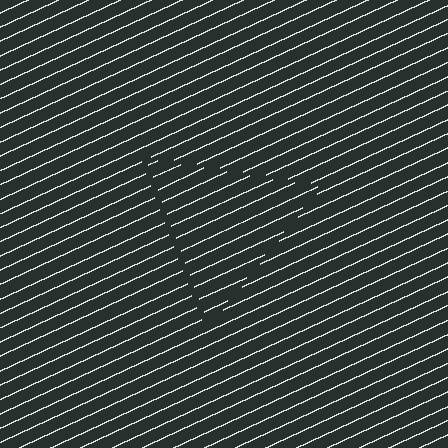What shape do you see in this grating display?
An illusory triangle. The interior of the shape contains the same grating, shifted by half a period — the contour is defined by the phase discontinuity where line-ends from the inner and outer gratings abut.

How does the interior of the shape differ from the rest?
The interior of the shape contains the same grating, shifted by half a period — the contour is defined by the phase discontinuity where line-ends from the inner and outer gratings abut.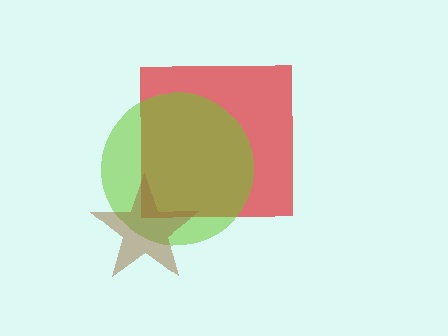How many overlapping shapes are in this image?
There are 3 overlapping shapes in the image.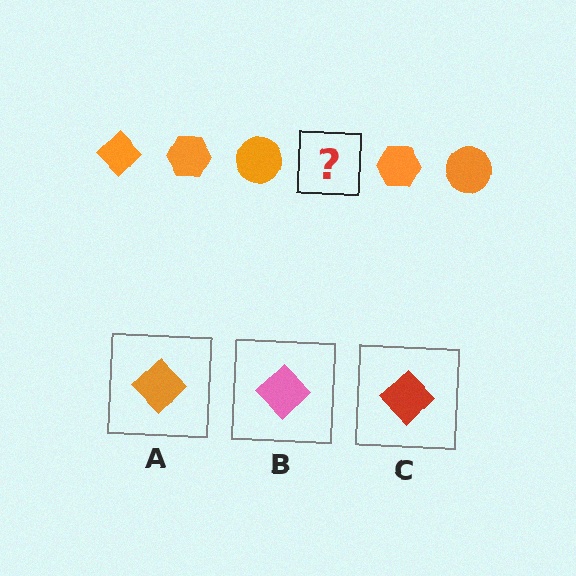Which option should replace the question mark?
Option A.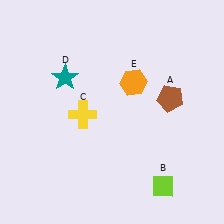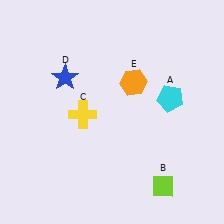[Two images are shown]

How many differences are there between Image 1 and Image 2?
There are 2 differences between the two images.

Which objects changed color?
A changed from brown to cyan. D changed from teal to blue.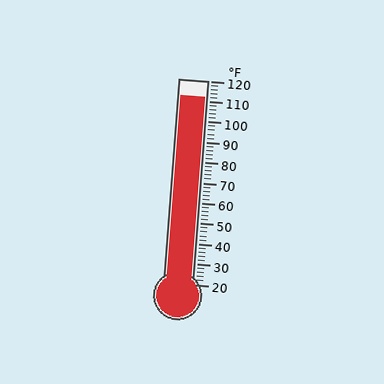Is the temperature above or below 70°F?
The temperature is above 70°F.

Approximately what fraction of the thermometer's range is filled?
The thermometer is filled to approximately 90% of its range.